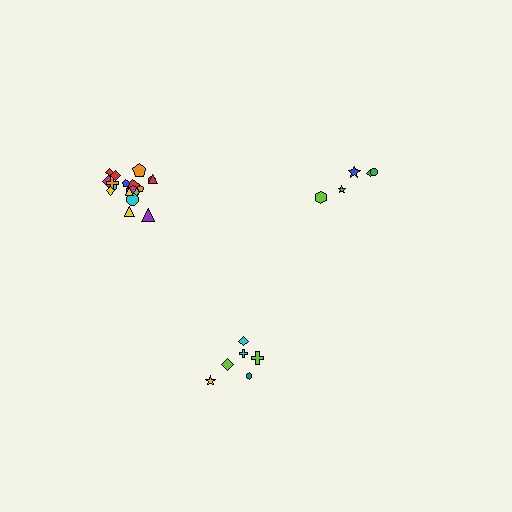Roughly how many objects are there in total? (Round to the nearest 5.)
Roughly 30 objects in total.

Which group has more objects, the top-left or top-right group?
The top-left group.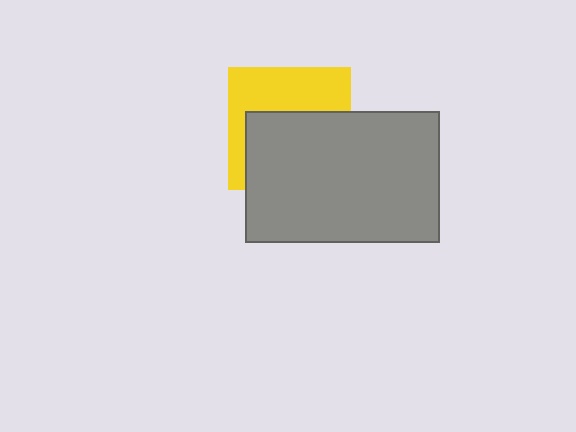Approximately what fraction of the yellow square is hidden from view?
Roughly 55% of the yellow square is hidden behind the gray rectangle.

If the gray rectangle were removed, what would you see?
You would see the complete yellow square.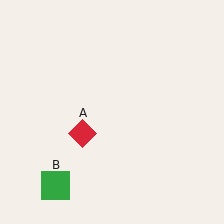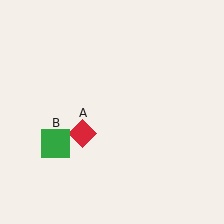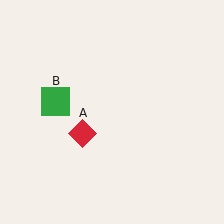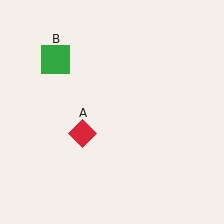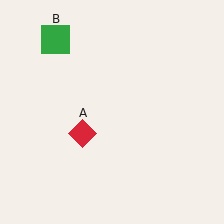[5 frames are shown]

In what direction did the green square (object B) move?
The green square (object B) moved up.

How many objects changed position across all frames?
1 object changed position: green square (object B).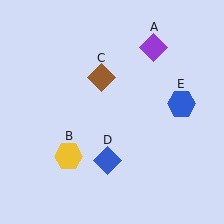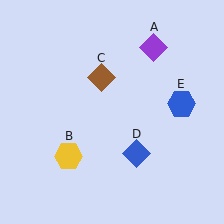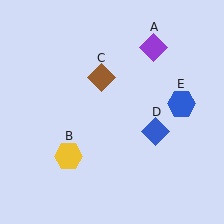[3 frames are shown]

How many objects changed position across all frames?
1 object changed position: blue diamond (object D).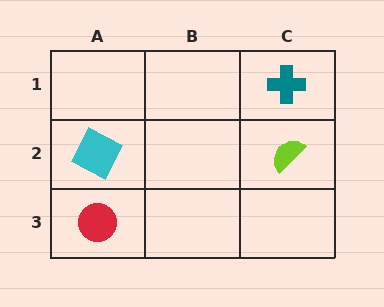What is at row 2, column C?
A lime semicircle.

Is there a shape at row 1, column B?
No, that cell is empty.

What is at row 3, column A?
A red circle.